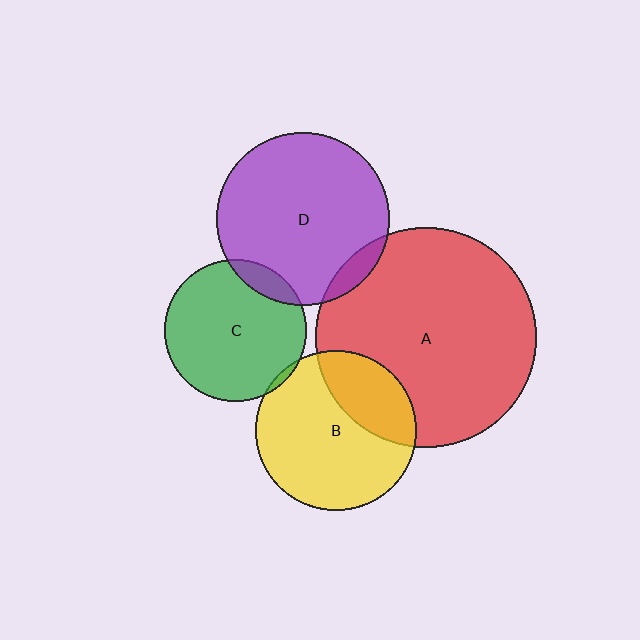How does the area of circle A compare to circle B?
Approximately 1.9 times.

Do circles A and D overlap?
Yes.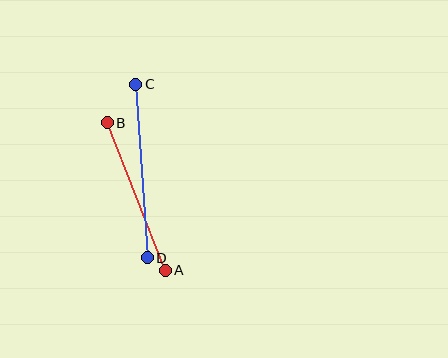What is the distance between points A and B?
The distance is approximately 158 pixels.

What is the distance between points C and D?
The distance is approximately 174 pixels.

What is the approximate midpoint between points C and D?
The midpoint is at approximately (142, 171) pixels.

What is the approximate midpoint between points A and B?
The midpoint is at approximately (136, 197) pixels.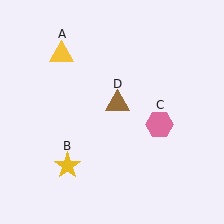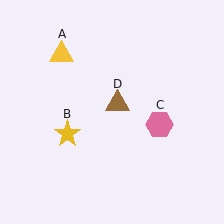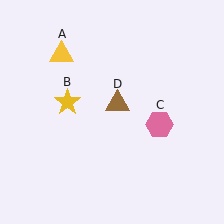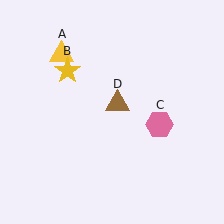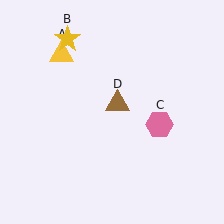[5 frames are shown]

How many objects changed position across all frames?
1 object changed position: yellow star (object B).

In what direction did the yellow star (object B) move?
The yellow star (object B) moved up.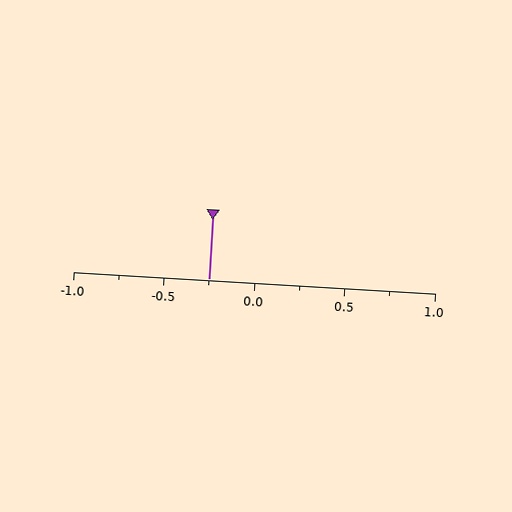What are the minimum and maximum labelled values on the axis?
The axis runs from -1.0 to 1.0.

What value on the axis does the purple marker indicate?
The marker indicates approximately -0.25.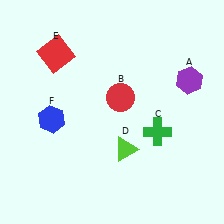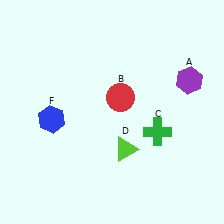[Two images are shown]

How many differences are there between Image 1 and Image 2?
There is 1 difference between the two images.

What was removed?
The red square (E) was removed in Image 2.